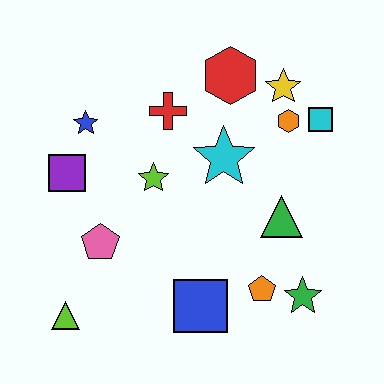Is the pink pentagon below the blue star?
Yes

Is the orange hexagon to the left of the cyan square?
Yes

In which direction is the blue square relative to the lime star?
The blue square is below the lime star.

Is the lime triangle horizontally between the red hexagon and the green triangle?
No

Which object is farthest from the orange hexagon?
The lime triangle is farthest from the orange hexagon.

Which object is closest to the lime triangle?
The pink pentagon is closest to the lime triangle.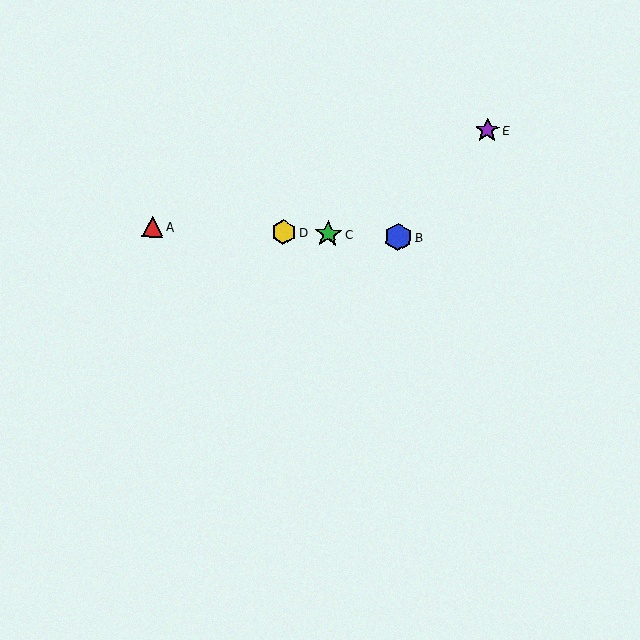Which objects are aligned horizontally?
Objects A, B, C, D are aligned horizontally.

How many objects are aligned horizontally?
4 objects (A, B, C, D) are aligned horizontally.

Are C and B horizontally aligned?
Yes, both are at y≈234.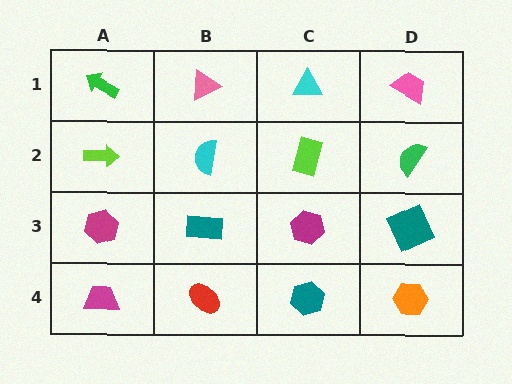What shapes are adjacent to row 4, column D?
A teal square (row 3, column D), a teal hexagon (row 4, column C).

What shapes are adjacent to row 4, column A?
A magenta hexagon (row 3, column A), a red ellipse (row 4, column B).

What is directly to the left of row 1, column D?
A cyan triangle.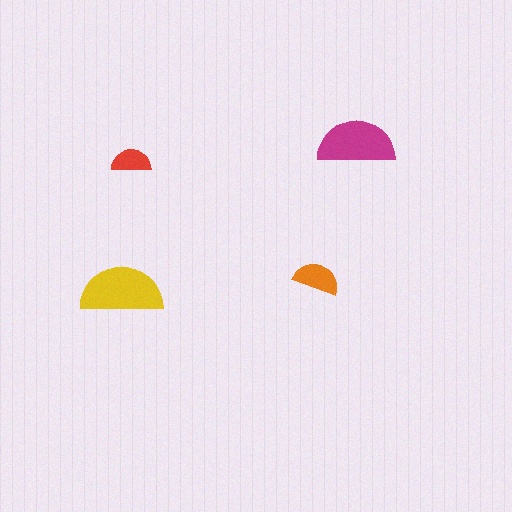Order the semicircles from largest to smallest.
the yellow one, the magenta one, the orange one, the red one.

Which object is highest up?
The magenta semicircle is topmost.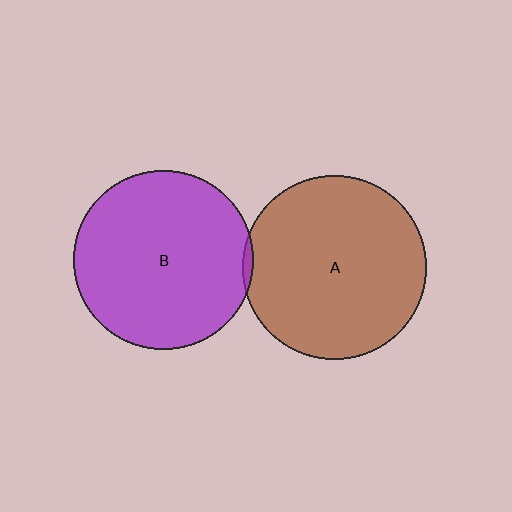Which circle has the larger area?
Circle A (brown).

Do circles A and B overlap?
Yes.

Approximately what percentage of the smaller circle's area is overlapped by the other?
Approximately 5%.